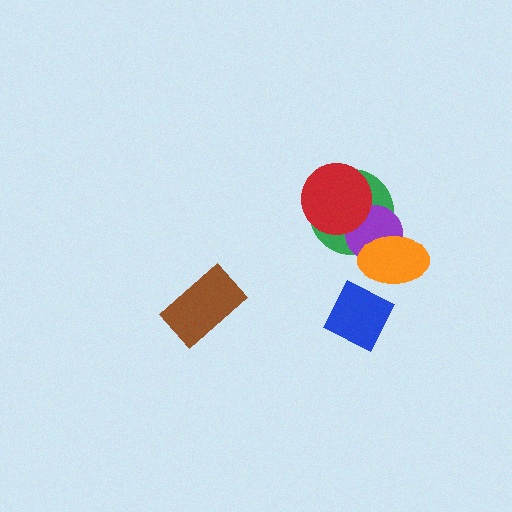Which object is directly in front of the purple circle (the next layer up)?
The red circle is directly in front of the purple circle.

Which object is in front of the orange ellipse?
The blue diamond is in front of the orange ellipse.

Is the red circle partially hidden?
No, no other shape covers it.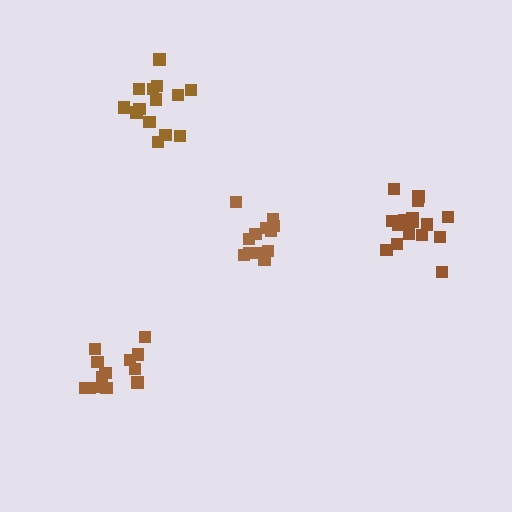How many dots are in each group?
Group 1: 14 dots, Group 2: 17 dots, Group 3: 12 dots, Group 4: 13 dots (56 total).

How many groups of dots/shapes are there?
There are 4 groups.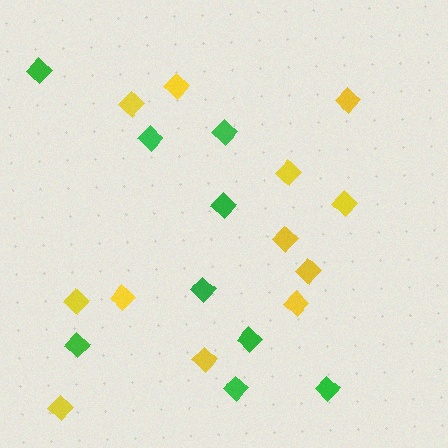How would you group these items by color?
There are 2 groups: one group of yellow diamonds (12) and one group of green diamonds (9).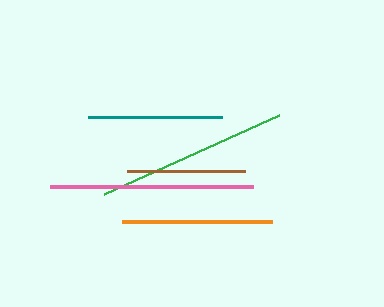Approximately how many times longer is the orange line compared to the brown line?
The orange line is approximately 1.3 times the length of the brown line.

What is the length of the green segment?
The green segment is approximately 192 pixels long.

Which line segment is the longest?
The pink line is the longest at approximately 203 pixels.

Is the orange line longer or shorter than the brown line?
The orange line is longer than the brown line.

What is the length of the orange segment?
The orange segment is approximately 150 pixels long.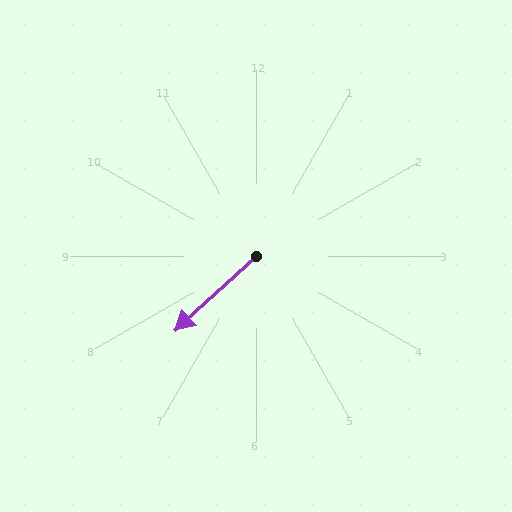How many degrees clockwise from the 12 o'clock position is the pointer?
Approximately 227 degrees.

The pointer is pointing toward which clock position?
Roughly 8 o'clock.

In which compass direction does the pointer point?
Southwest.